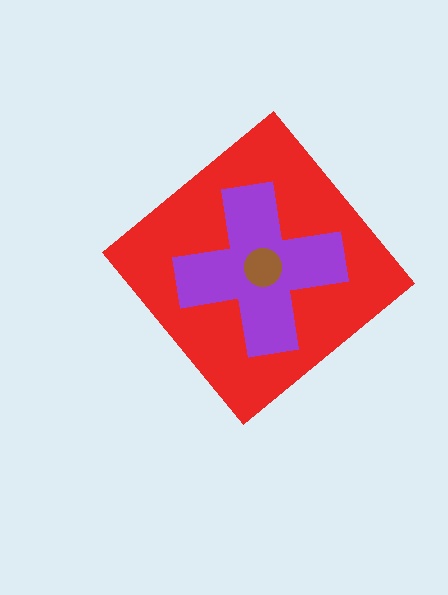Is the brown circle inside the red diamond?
Yes.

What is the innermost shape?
The brown circle.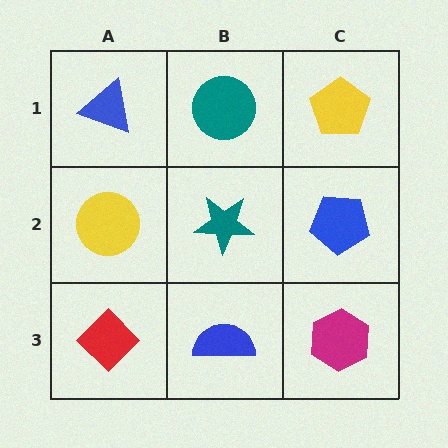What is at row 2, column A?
A yellow circle.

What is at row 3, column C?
A magenta hexagon.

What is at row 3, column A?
A red diamond.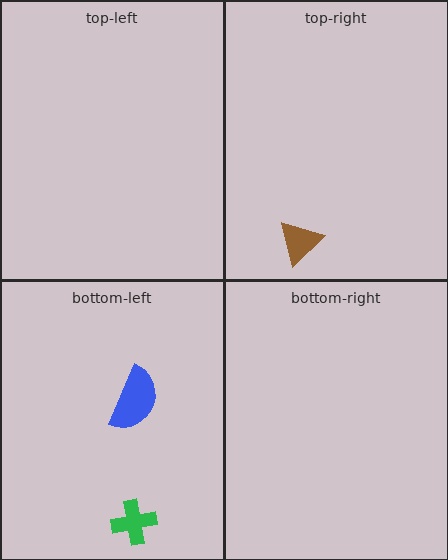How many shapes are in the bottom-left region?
2.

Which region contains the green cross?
The bottom-left region.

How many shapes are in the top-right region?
1.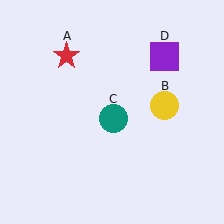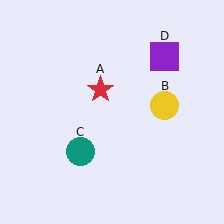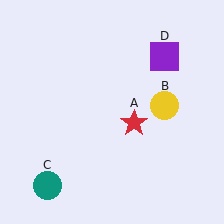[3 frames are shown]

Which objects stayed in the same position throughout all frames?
Yellow circle (object B) and purple square (object D) remained stationary.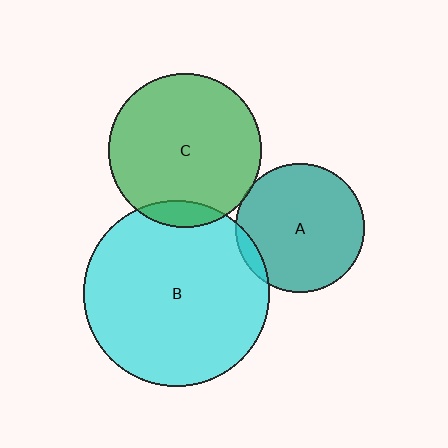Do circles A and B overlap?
Yes.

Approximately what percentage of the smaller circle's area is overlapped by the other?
Approximately 5%.